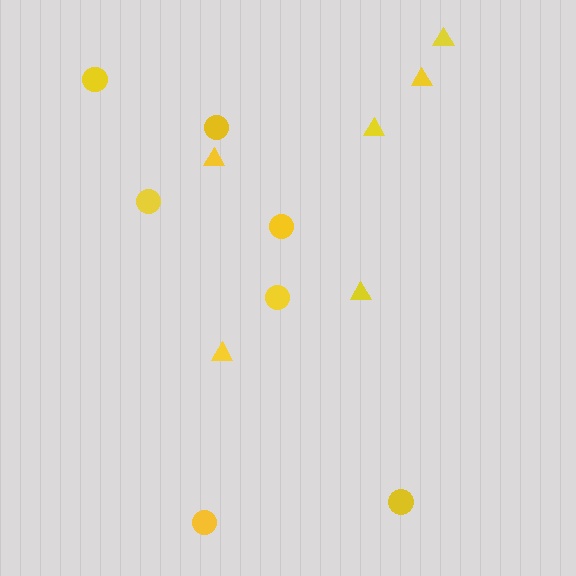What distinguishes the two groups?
There are 2 groups: one group of circles (7) and one group of triangles (6).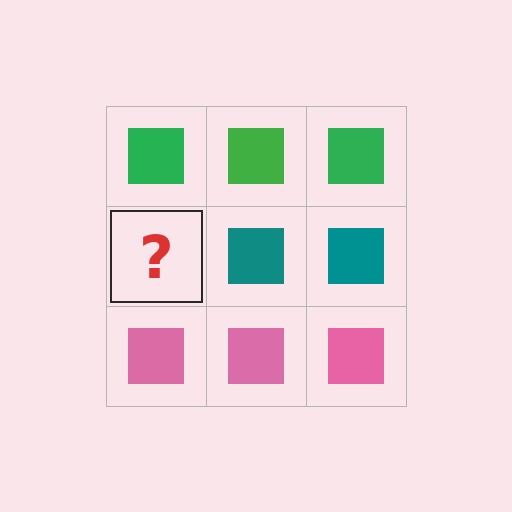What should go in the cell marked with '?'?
The missing cell should contain a teal square.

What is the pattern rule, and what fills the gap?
The rule is that each row has a consistent color. The gap should be filled with a teal square.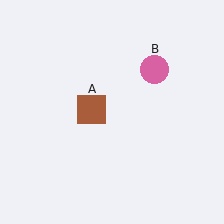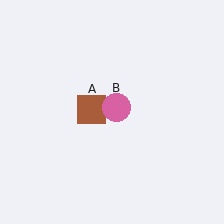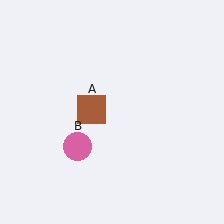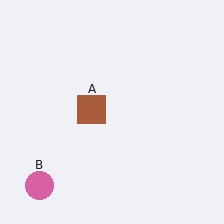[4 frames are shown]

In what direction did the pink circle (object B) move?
The pink circle (object B) moved down and to the left.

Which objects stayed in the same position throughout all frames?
Brown square (object A) remained stationary.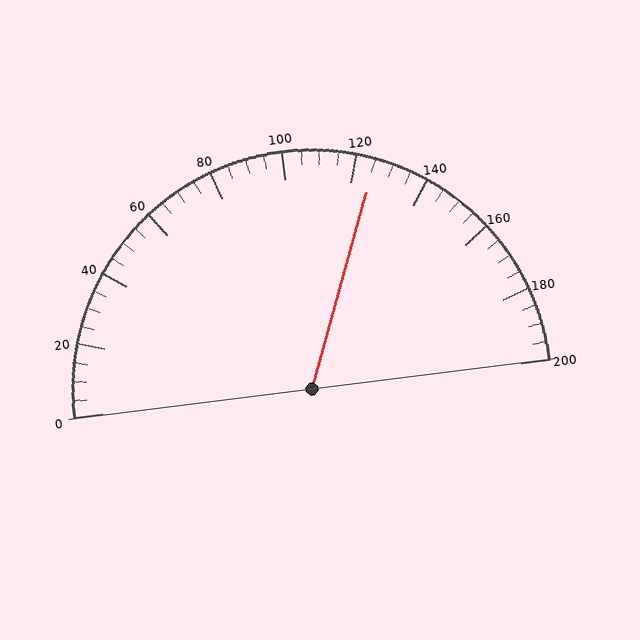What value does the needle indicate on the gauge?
The needle indicates approximately 125.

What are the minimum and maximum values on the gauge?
The gauge ranges from 0 to 200.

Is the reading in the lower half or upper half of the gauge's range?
The reading is in the upper half of the range (0 to 200).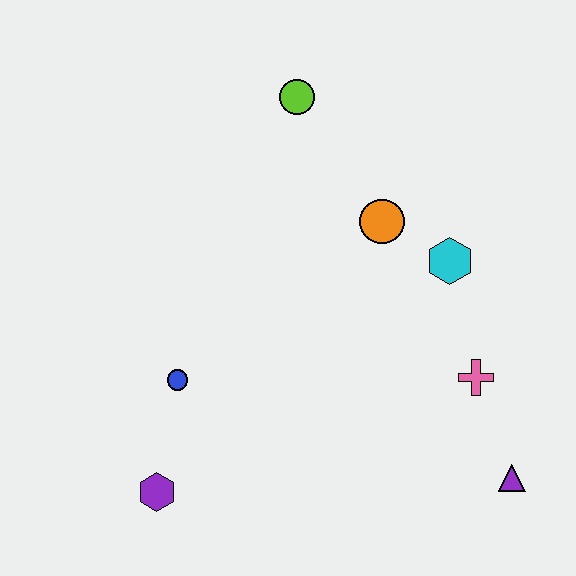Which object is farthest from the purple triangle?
The lime circle is farthest from the purple triangle.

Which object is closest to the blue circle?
The purple hexagon is closest to the blue circle.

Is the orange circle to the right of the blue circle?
Yes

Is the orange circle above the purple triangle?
Yes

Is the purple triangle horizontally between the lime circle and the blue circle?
No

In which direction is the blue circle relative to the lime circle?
The blue circle is below the lime circle.